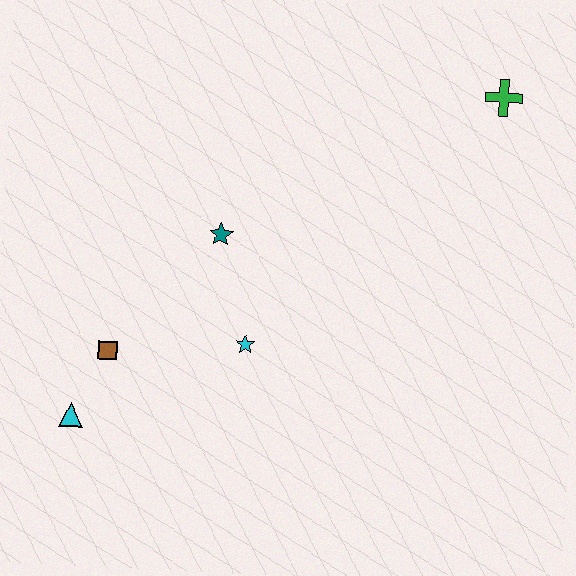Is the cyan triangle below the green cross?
Yes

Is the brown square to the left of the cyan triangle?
No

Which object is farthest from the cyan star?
The green cross is farthest from the cyan star.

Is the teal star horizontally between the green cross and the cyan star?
No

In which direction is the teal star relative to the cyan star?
The teal star is above the cyan star.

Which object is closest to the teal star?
The cyan star is closest to the teal star.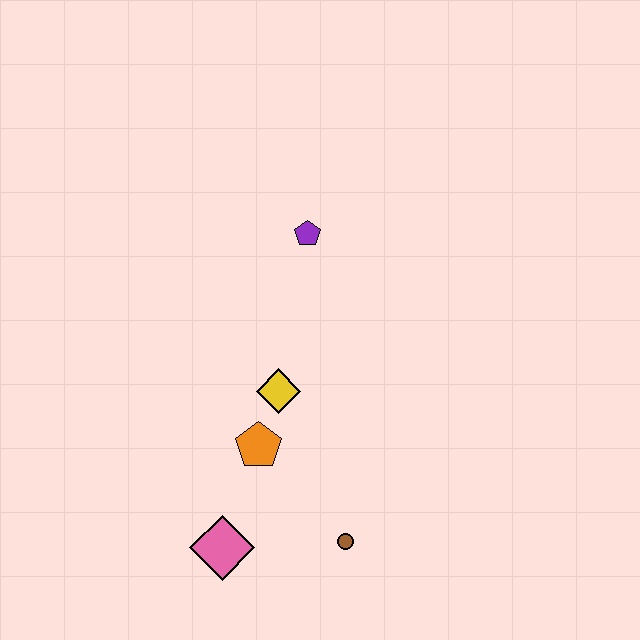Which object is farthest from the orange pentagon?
The purple pentagon is farthest from the orange pentagon.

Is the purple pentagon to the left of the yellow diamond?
No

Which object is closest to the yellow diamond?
The orange pentagon is closest to the yellow diamond.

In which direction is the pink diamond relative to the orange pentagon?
The pink diamond is below the orange pentagon.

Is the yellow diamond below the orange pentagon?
No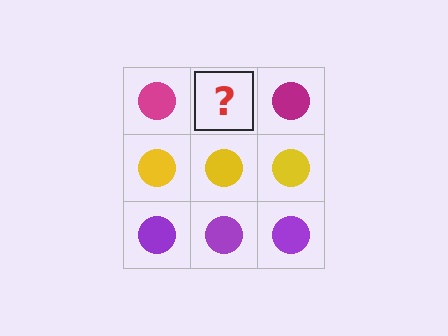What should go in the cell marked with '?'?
The missing cell should contain a magenta circle.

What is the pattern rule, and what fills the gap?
The rule is that each row has a consistent color. The gap should be filled with a magenta circle.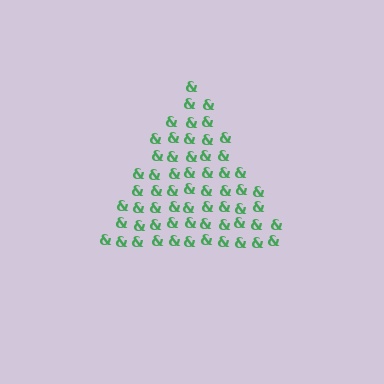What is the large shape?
The large shape is a triangle.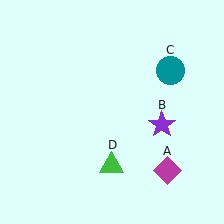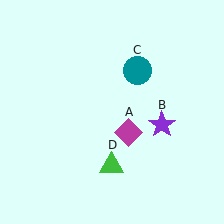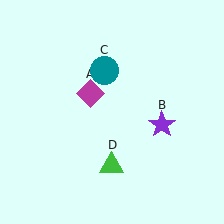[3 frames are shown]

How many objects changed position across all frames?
2 objects changed position: magenta diamond (object A), teal circle (object C).